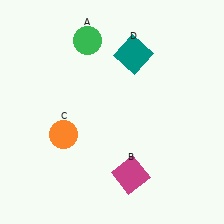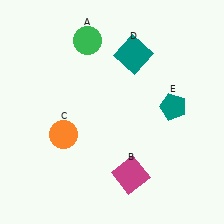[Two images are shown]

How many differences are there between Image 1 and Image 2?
There is 1 difference between the two images.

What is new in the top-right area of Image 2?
A teal pentagon (E) was added in the top-right area of Image 2.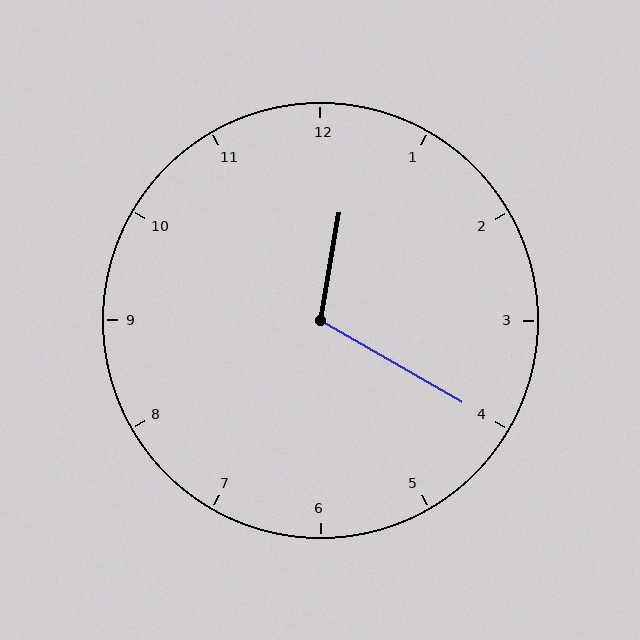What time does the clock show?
12:20.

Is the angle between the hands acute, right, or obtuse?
It is obtuse.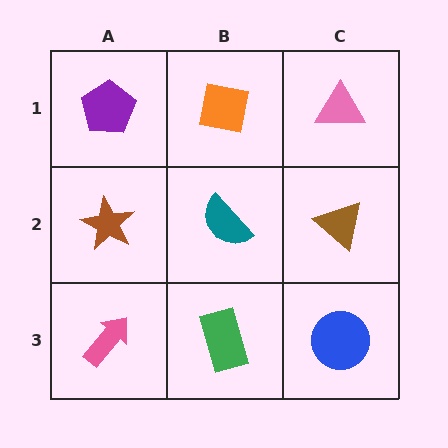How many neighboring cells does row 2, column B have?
4.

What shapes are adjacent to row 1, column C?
A brown triangle (row 2, column C), an orange square (row 1, column B).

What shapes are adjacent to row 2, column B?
An orange square (row 1, column B), a green rectangle (row 3, column B), a brown star (row 2, column A), a brown triangle (row 2, column C).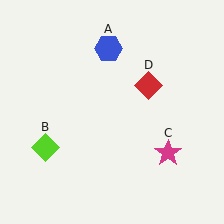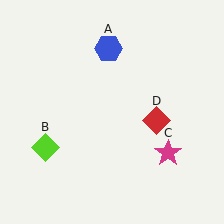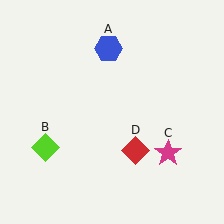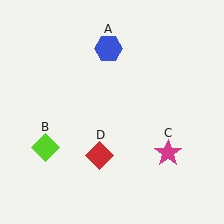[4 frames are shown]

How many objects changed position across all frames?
1 object changed position: red diamond (object D).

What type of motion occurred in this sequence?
The red diamond (object D) rotated clockwise around the center of the scene.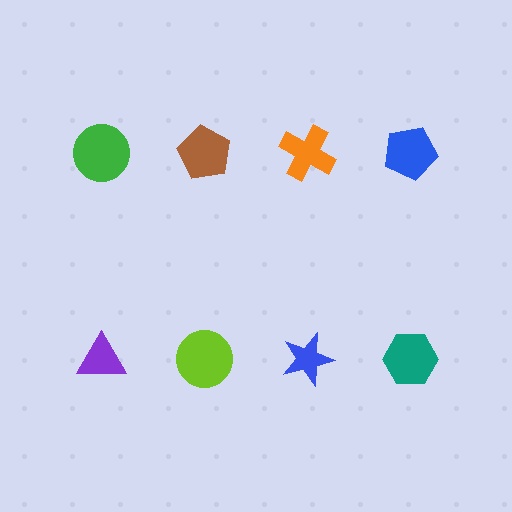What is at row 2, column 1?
A purple triangle.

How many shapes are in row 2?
4 shapes.